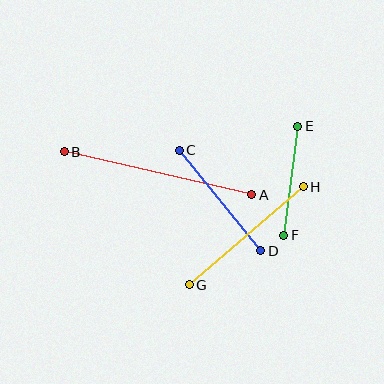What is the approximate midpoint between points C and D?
The midpoint is at approximately (220, 200) pixels.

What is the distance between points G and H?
The distance is approximately 151 pixels.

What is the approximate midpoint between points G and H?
The midpoint is at approximately (246, 236) pixels.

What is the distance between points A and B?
The distance is approximately 193 pixels.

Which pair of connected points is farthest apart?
Points A and B are farthest apart.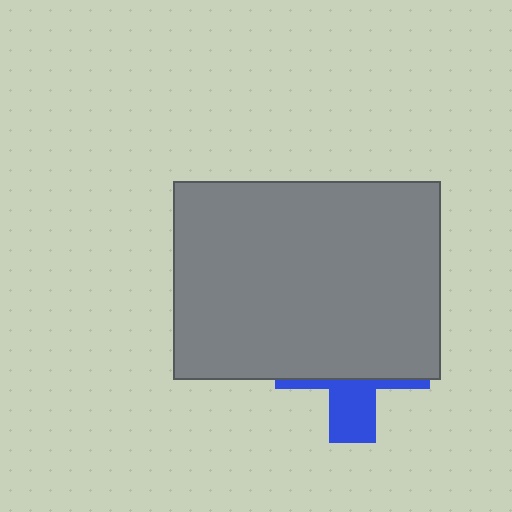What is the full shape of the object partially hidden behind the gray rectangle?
The partially hidden object is a blue cross.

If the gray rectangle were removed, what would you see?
You would see the complete blue cross.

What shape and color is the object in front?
The object in front is a gray rectangle.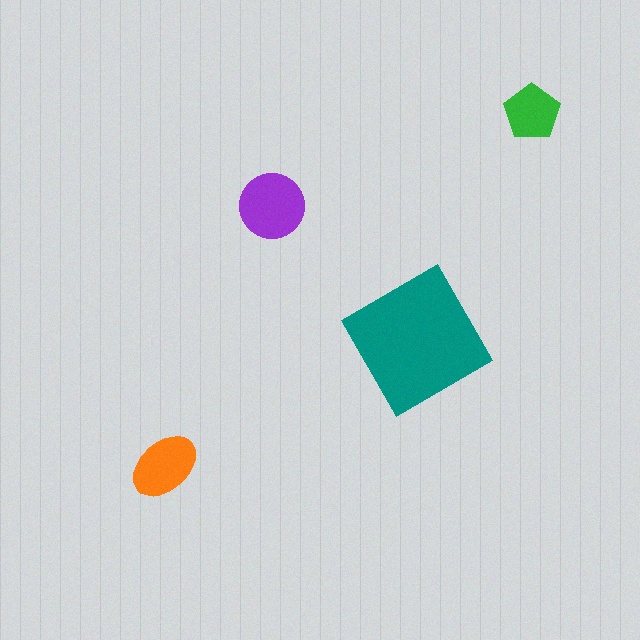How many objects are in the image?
There are 4 objects in the image.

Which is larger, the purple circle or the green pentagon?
The purple circle.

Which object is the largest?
The teal diamond.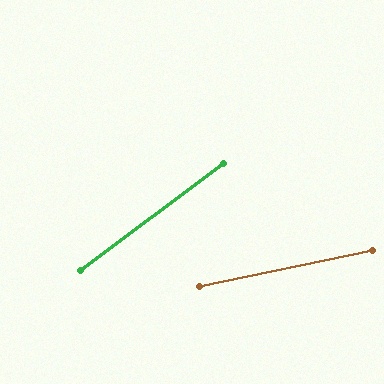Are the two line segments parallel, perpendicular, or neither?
Neither parallel nor perpendicular — they differ by about 25°.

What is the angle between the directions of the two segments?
Approximately 25 degrees.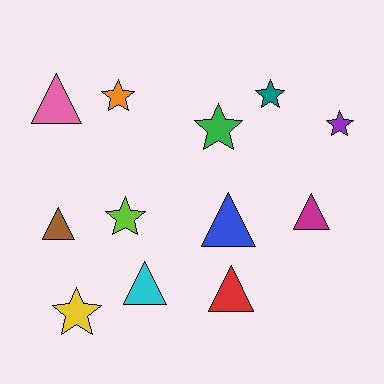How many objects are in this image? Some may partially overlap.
There are 12 objects.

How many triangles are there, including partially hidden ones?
There are 6 triangles.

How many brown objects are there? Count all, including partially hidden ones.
There is 1 brown object.